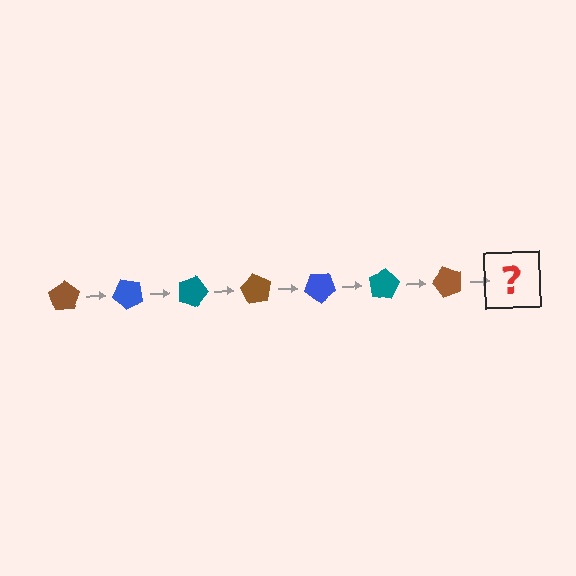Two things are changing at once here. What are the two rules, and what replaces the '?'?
The two rules are that it rotates 45 degrees each step and the color cycles through brown, blue, and teal. The '?' should be a blue pentagon, rotated 315 degrees from the start.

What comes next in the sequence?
The next element should be a blue pentagon, rotated 315 degrees from the start.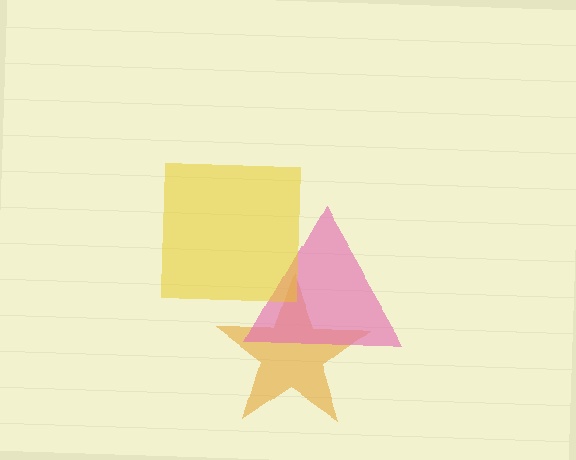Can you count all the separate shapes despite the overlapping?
Yes, there are 3 separate shapes.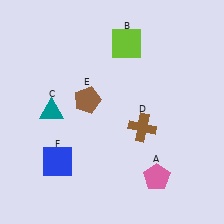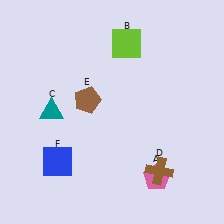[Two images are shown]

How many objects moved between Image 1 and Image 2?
1 object moved between the two images.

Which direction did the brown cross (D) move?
The brown cross (D) moved down.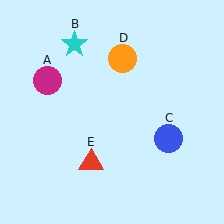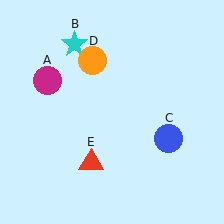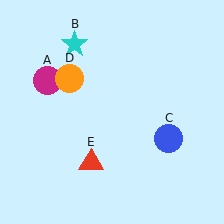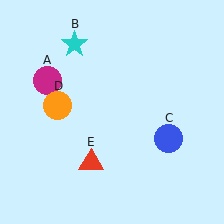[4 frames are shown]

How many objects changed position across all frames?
1 object changed position: orange circle (object D).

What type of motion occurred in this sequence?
The orange circle (object D) rotated counterclockwise around the center of the scene.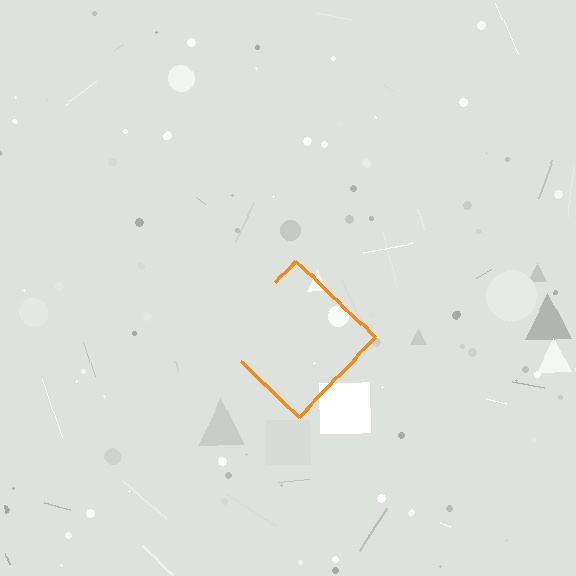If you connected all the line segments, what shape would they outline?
They would outline a diamond.